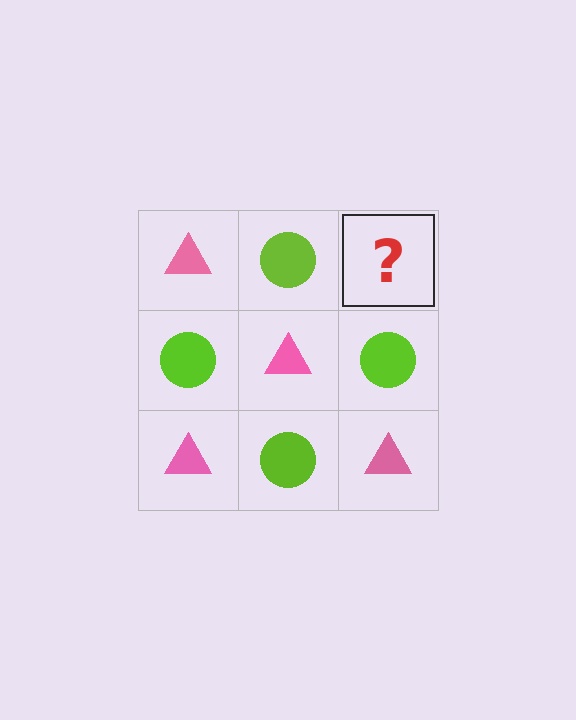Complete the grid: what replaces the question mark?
The question mark should be replaced with a pink triangle.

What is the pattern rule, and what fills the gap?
The rule is that it alternates pink triangle and lime circle in a checkerboard pattern. The gap should be filled with a pink triangle.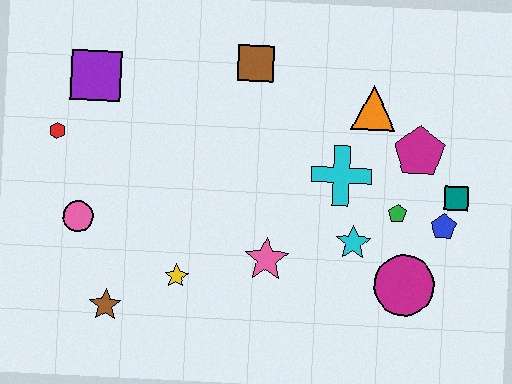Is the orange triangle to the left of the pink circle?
No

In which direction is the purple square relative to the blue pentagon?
The purple square is to the left of the blue pentagon.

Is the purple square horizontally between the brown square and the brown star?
No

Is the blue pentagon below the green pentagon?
Yes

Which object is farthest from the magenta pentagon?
The red hexagon is farthest from the magenta pentagon.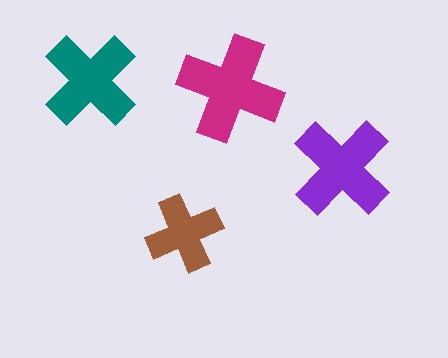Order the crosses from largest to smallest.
the magenta one, the purple one, the teal one, the brown one.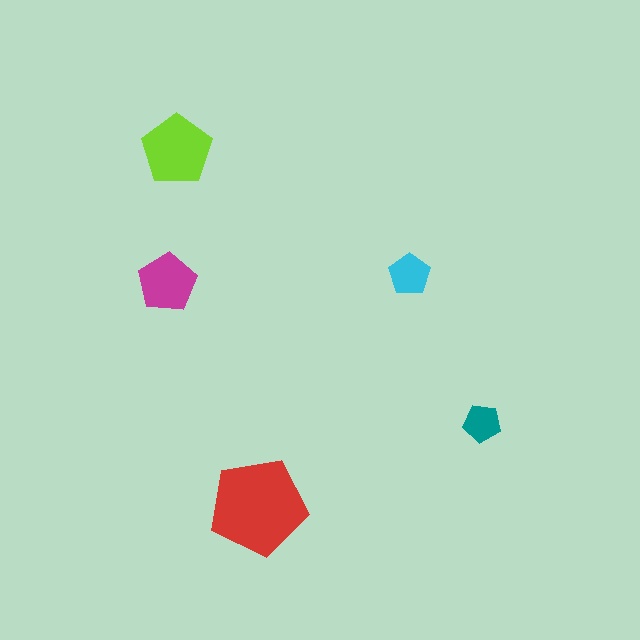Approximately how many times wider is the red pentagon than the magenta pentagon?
About 1.5 times wider.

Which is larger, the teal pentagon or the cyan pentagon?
The cyan one.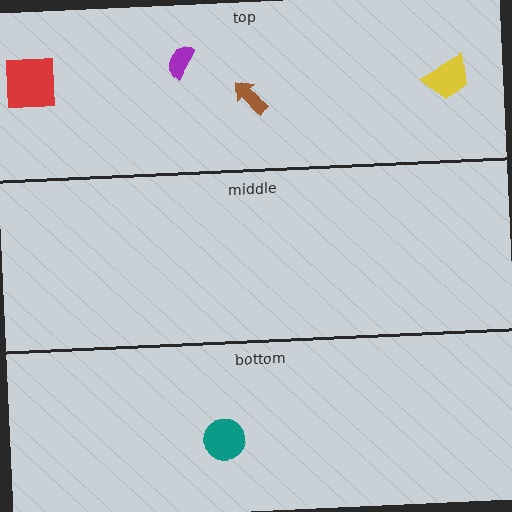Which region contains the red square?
The top region.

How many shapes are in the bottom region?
1.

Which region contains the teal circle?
The bottom region.